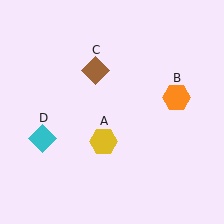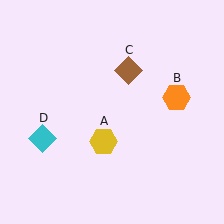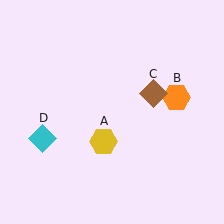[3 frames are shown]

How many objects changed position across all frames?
1 object changed position: brown diamond (object C).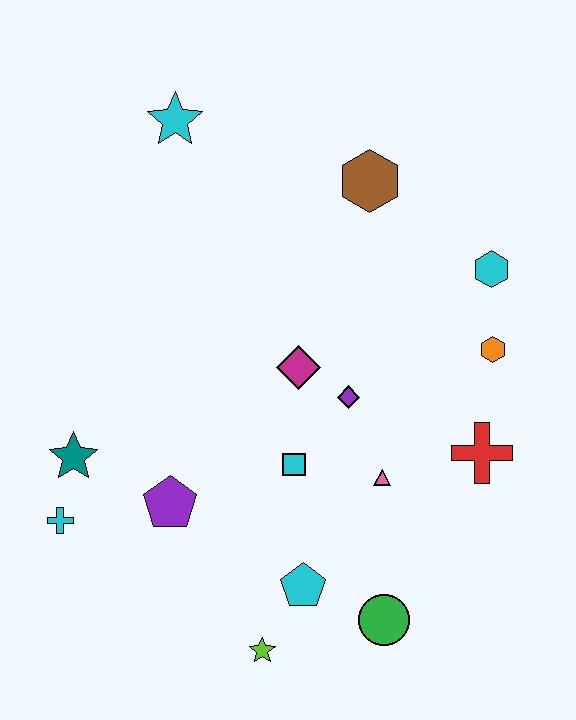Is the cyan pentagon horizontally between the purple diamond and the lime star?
Yes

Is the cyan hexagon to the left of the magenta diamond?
No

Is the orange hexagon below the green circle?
No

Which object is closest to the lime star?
The cyan pentagon is closest to the lime star.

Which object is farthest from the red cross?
The cyan star is farthest from the red cross.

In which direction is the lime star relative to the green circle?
The lime star is to the left of the green circle.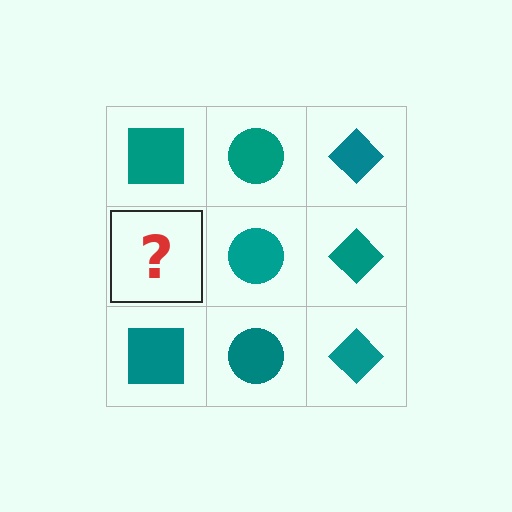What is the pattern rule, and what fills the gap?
The rule is that each column has a consistent shape. The gap should be filled with a teal square.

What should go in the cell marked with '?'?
The missing cell should contain a teal square.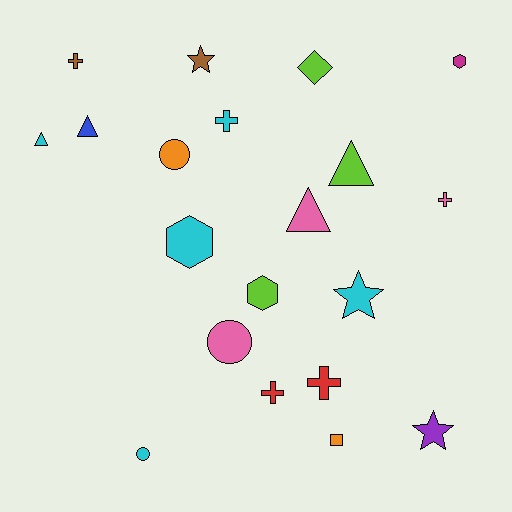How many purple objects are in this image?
There is 1 purple object.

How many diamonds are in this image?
There is 1 diamond.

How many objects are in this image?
There are 20 objects.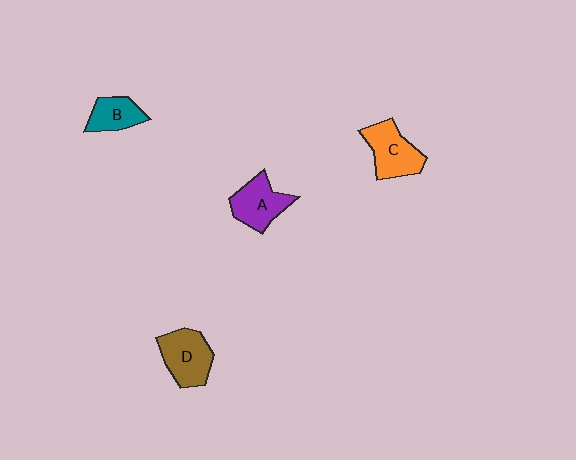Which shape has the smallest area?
Shape B (teal).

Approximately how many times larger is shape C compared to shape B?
Approximately 1.5 times.